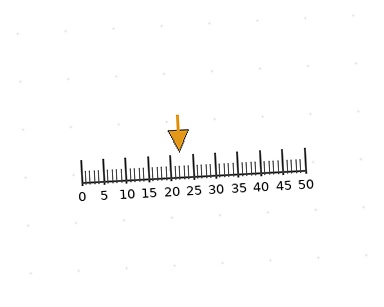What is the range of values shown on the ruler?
The ruler shows values from 0 to 50.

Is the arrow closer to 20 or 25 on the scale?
The arrow is closer to 20.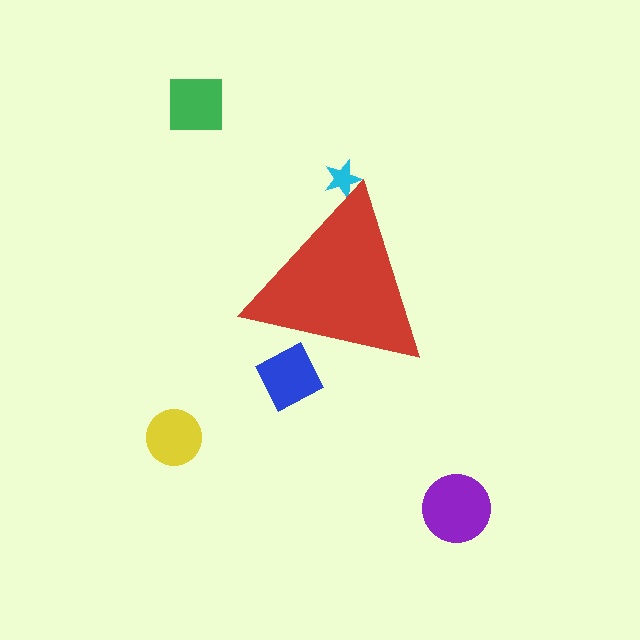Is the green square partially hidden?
No, the green square is fully visible.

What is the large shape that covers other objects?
A red triangle.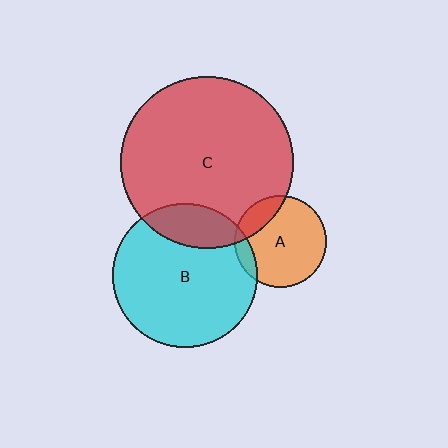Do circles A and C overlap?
Yes.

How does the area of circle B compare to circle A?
Approximately 2.4 times.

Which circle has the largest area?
Circle C (red).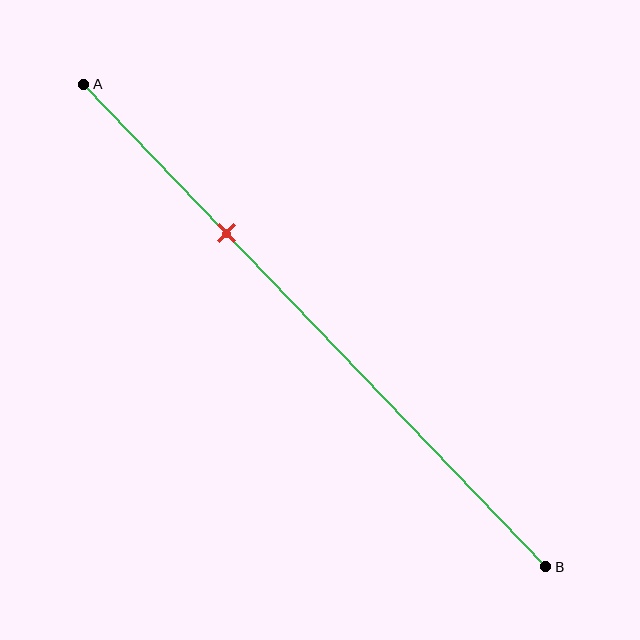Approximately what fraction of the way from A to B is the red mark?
The red mark is approximately 30% of the way from A to B.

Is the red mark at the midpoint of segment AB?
No, the mark is at about 30% from A, not at the 50% midpoint.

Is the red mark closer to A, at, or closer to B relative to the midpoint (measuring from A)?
The red mark is closer to point A than the midpoint of segment AB.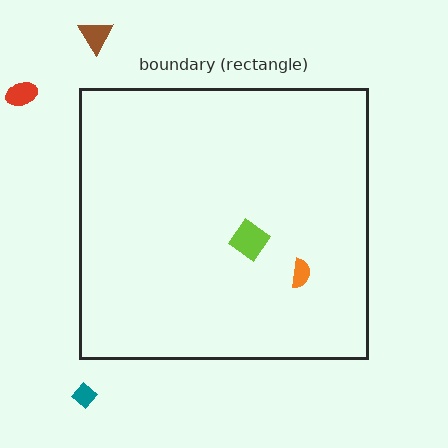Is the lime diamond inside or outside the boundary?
Inside.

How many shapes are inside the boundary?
2 inside, 3 outside.